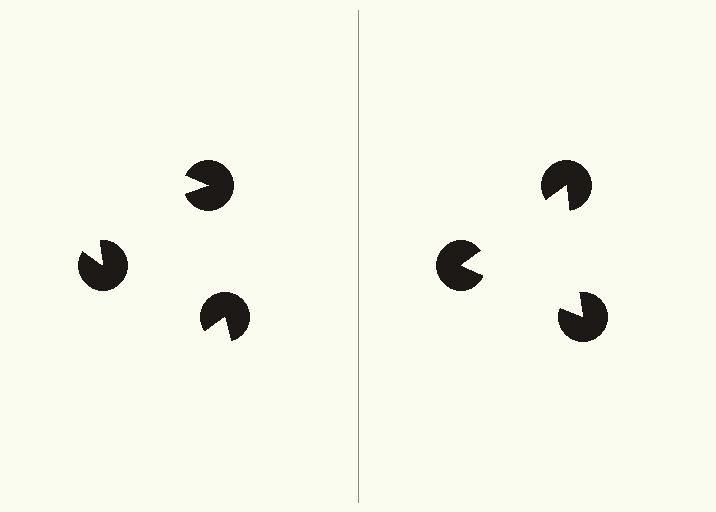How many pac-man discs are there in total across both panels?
6 — 3 on each side.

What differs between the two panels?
The pac-man discs are positioned identically on both sides; only the wedge orientations differ. On the right they align to a triangle; on the left they are misaligned.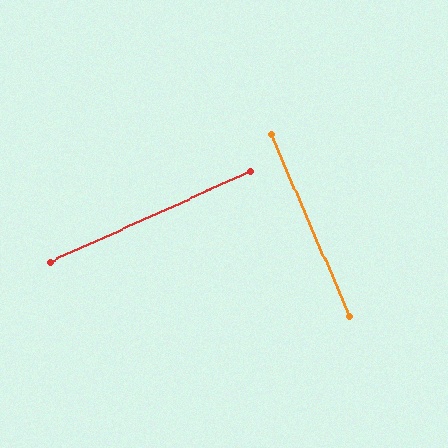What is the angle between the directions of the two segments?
Approximately 89 degrees.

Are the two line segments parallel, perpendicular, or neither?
Perpendicular — they meet at approximately 89°.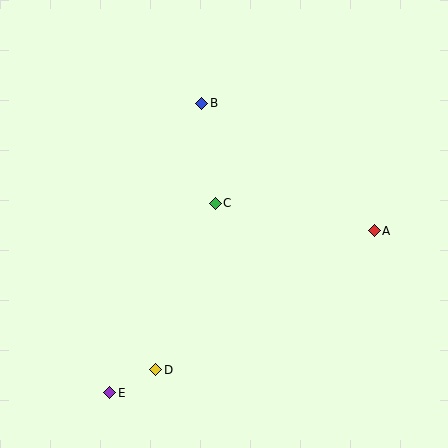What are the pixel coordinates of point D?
Point D is at (156, 370).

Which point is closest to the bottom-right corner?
Point A is closest to the bottom-right corner.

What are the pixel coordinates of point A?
Point A is at (374, 231).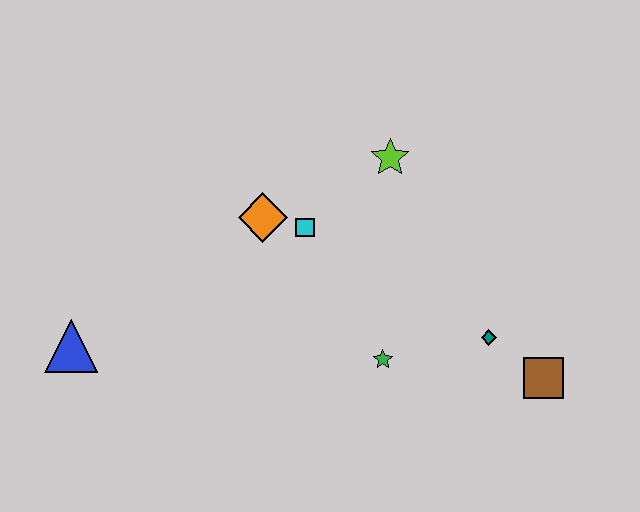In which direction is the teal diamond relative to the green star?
The teal diamond is to the right of the green star.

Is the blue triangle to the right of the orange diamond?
No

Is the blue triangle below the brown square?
No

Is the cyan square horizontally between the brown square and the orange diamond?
Yes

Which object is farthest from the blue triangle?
The brown square is farthest from the blue triangle.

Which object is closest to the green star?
The teal diamond is closest to the green star.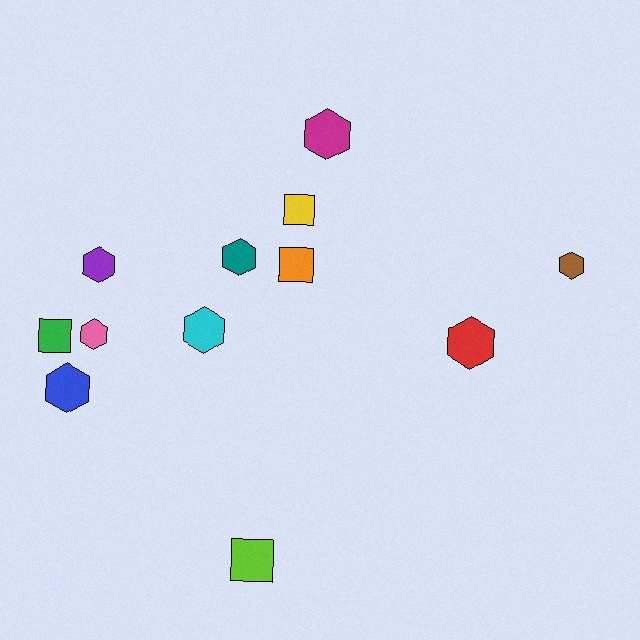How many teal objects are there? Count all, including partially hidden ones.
There is 1 teal object.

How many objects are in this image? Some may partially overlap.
There are 12 objects.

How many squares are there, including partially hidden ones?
There are 4 squares.